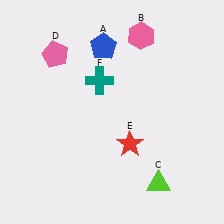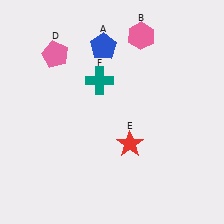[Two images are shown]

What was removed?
The lime triangle (C) was removed in Image 2.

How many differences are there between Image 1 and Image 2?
There is 1 difference between the two images.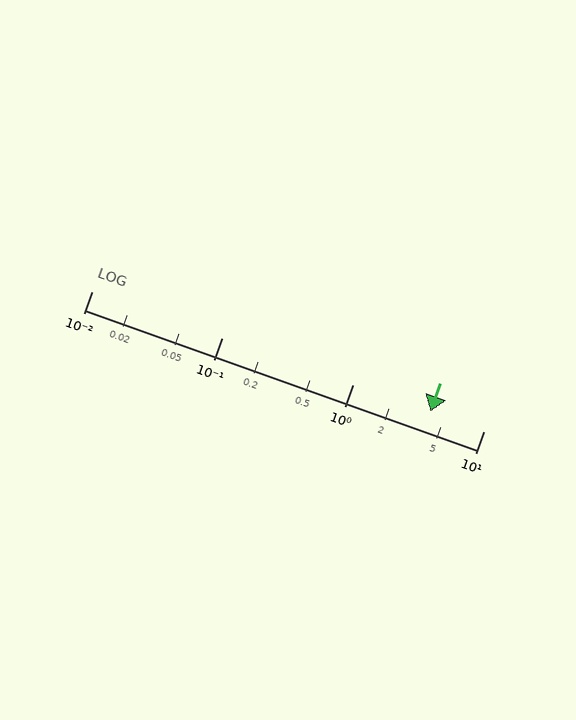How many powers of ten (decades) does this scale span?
The scale spans 3 decades, from 0.01 to 10.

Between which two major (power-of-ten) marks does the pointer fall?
The pointer is between 1 and 10.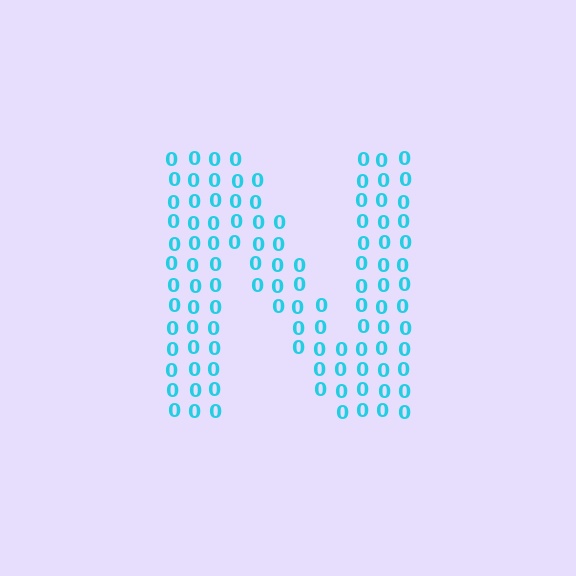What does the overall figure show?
The overall figure shows the letter N.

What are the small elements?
The small elements are digit 0's.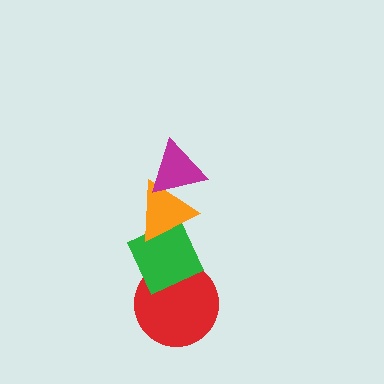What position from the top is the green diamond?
The green diamond is 3rd from the top.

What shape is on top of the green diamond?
The orange triangle is on top of the green diamond.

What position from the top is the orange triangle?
The orange triangle is 2nd from the top.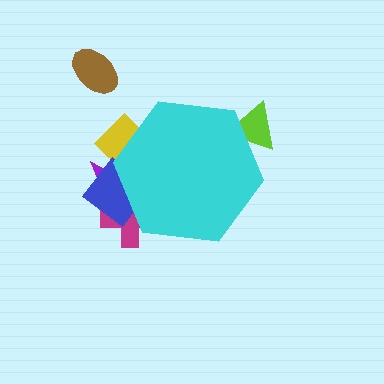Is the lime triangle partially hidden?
Yes, the lime triangle is partially hidden behind the cyan hexagon.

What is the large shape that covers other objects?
A cyan hexagon.